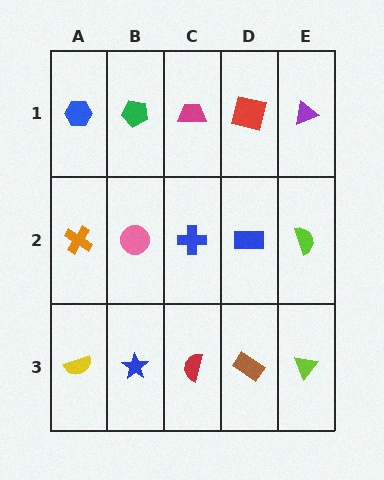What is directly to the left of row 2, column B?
An orange cross.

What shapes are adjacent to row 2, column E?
A purple triangle (row 1, column E), a lime triangle (row 3, column E), a blue rectangle (row 2, column D).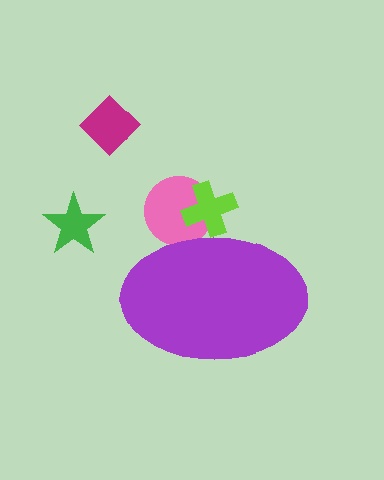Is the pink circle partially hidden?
Yes, the pink circle is partially hidden behind the purple ellipse.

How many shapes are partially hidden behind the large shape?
2 shapes are partially hidden.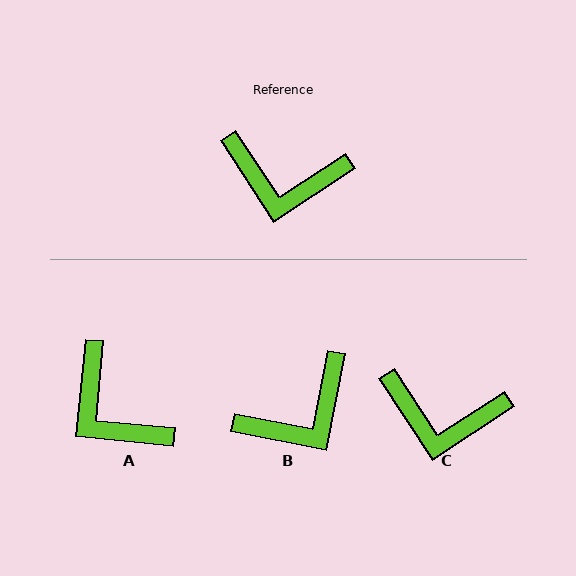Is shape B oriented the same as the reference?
No, it is off by about 46 degrees.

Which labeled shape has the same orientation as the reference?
C.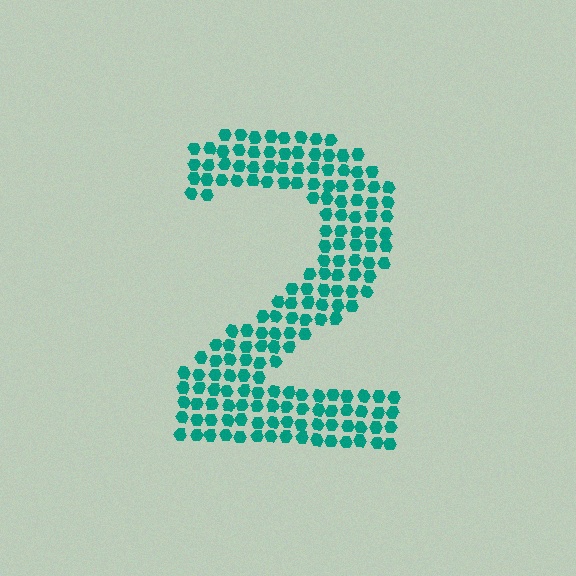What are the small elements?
The small elements are hexagons.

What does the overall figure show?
The overall figure shows the digit 2.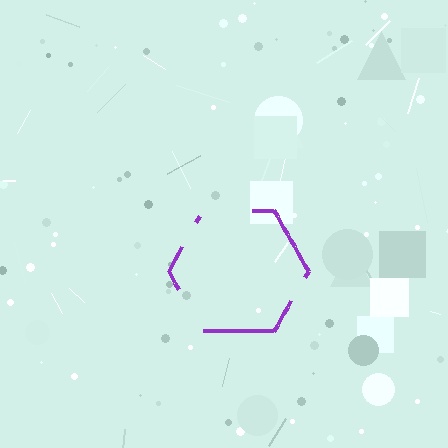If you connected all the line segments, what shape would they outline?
They would outline a hexagon.